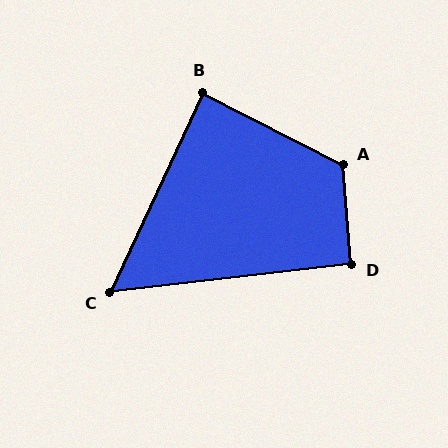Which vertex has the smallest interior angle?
C, at approximately 58 degrees.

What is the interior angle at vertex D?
Approximately 92 degrees (approximately right).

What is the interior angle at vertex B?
Approximately 88 degrees (approximately right).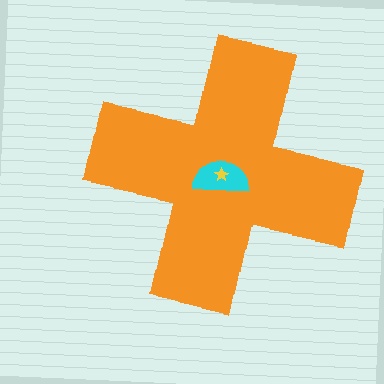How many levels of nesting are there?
3.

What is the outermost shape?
The orange cross.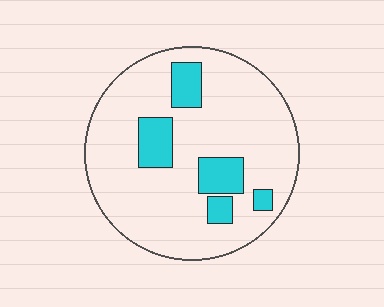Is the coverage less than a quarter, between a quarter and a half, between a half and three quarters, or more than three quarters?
Less than a quarter.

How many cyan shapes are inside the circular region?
5.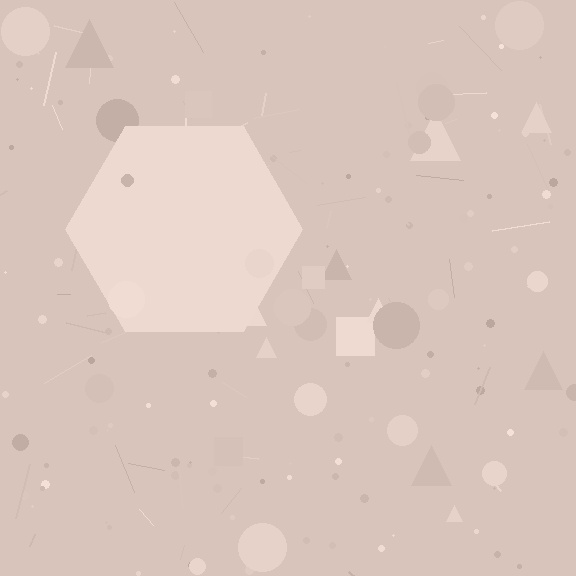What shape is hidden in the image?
A hexagon is hidden in the image.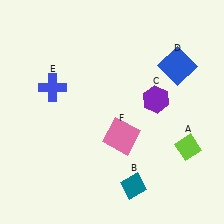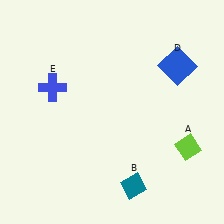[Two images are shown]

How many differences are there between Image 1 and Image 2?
There are 2 differences between the two images.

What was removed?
The purple hexagon (C), the pink square (F) were removed in Image 2.